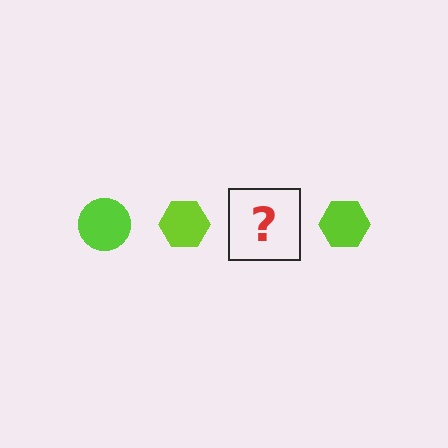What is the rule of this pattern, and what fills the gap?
The rule is that the pattern cycles through circle, hexagon shapes in lime. The gap should be filled with a lime circle.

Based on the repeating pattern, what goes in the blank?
The blank should be a lime circle.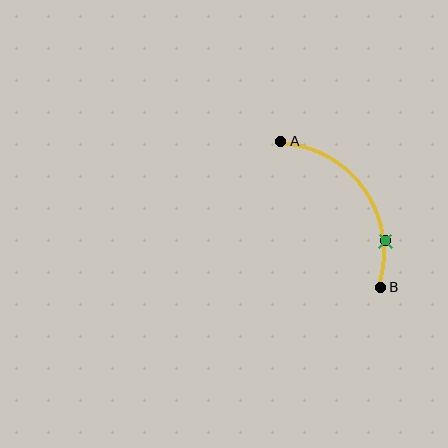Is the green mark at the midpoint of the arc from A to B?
No. The green mark lies on the arc but is closer to endpoint B. The arc midpoint would be at the point on the curve equidistant along the arc from both A and B.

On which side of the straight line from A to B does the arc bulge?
The arc bulges above and to the right of the straight line connecting A and B.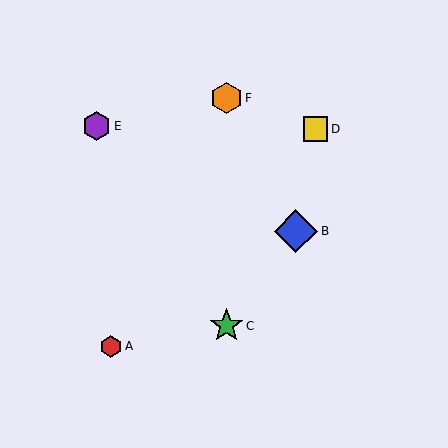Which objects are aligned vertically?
Objects C, F are aligned vertically.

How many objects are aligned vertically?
2 objects (C, F) are aligned vertically.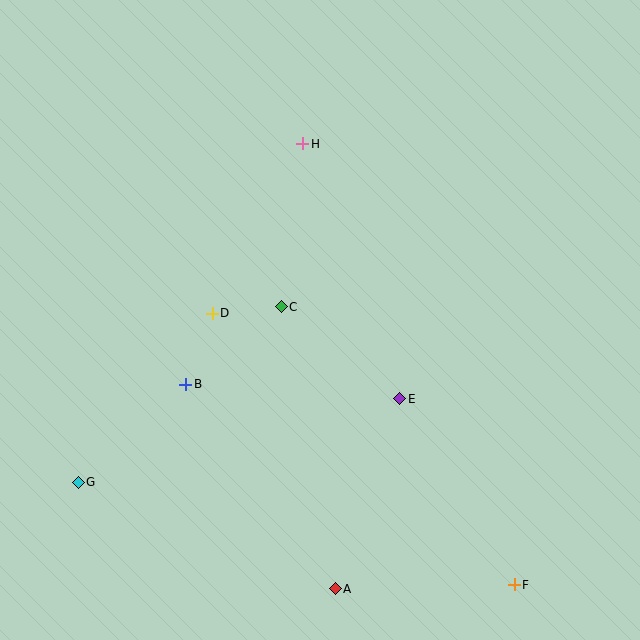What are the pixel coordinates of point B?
Point B is at (186, 384).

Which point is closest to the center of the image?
Point C at (281, 307) is closest to the center.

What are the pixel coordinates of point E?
Point E is at (400, 399).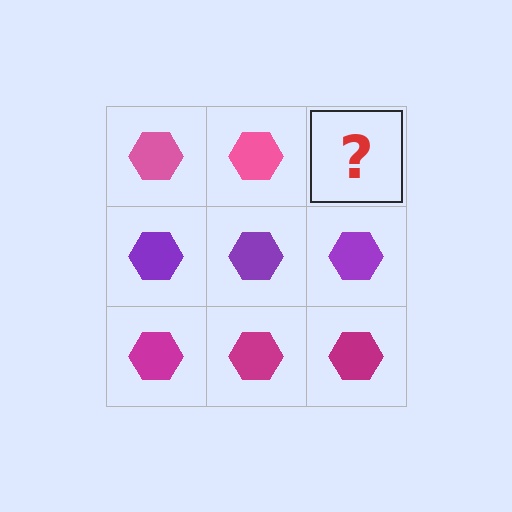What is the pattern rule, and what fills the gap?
The rule is that each row has a consistent color. The gap should be filled with a pink hexagon.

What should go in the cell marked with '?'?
The missing cell should contain a pink hexagon.